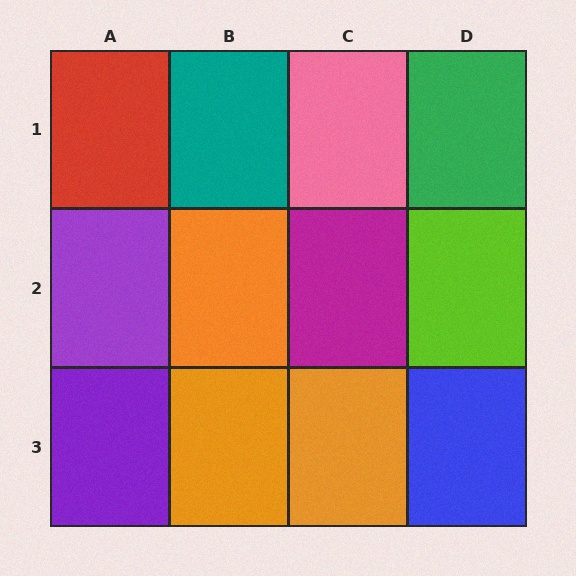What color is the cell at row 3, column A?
Purple.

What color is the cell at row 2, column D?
Lime.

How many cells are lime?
1 cell is lime.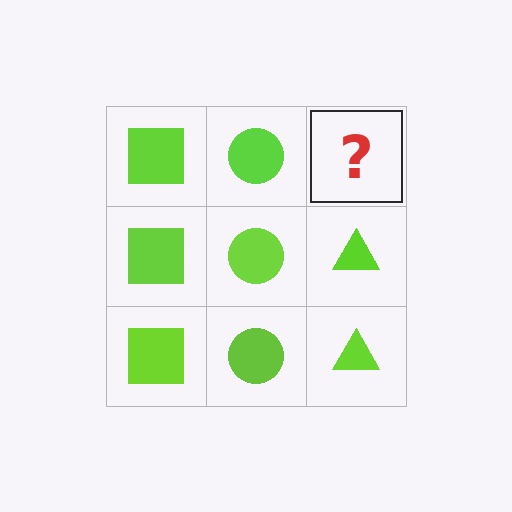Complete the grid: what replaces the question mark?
The question mark should be replaced with a lime triangle.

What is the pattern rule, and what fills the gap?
The rule is that each column has a consistent shape. The gap should be filled with a lime triangle.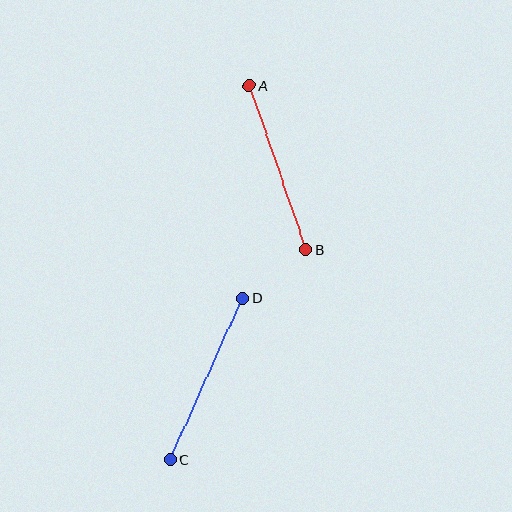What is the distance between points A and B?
The distance is approximately 173 pixels.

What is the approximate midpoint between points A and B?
The midpoint is at approximately (278, 168) pixels.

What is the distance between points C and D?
The distance is approximately 177 pixels.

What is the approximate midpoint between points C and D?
The midpoint is at approximately (206, 379) pixels.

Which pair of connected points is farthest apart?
Points C and D are farthest apart.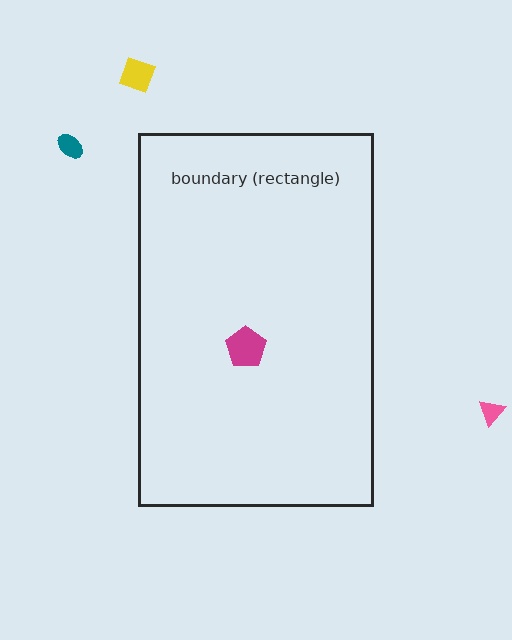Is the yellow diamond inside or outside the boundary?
Outside.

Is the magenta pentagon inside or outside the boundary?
Inside.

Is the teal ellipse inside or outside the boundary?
Outside.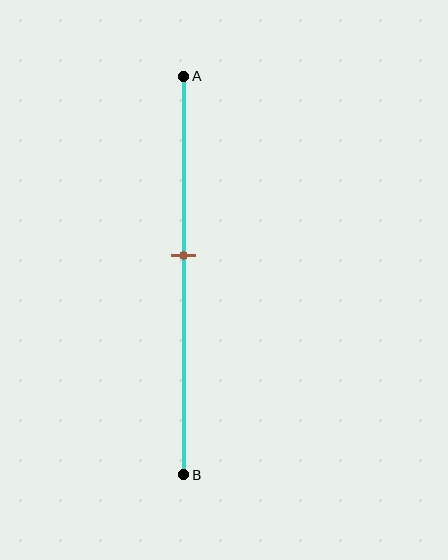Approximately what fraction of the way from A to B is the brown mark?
The brown mark is approximately 45% of the way from A to B.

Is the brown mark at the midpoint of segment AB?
No, the mark is at about 45% from A, not at the 50% midpoint.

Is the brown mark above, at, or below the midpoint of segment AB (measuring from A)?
The brown mark is above the midpoint of segment AB.